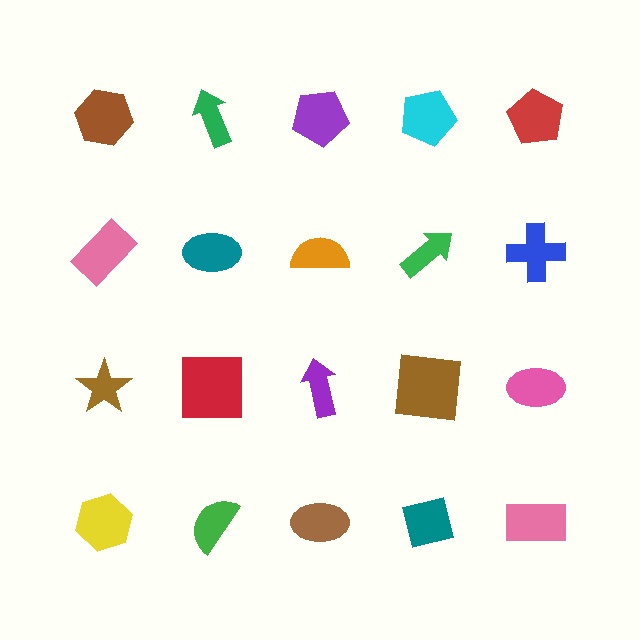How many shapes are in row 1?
5 shapes.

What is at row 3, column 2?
A red square.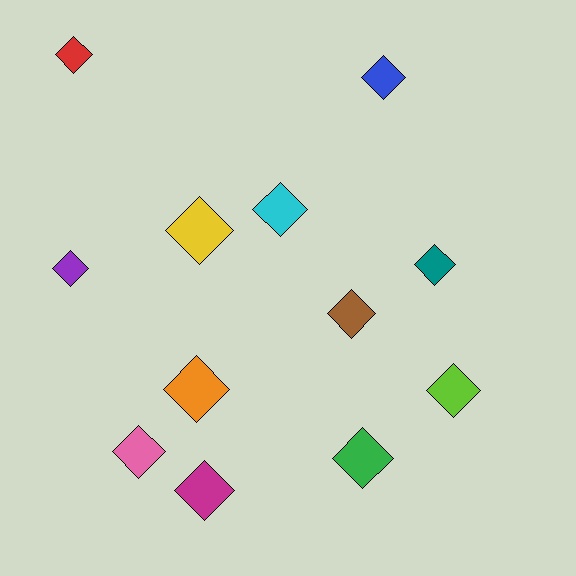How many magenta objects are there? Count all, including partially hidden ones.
There is 1 magenta object.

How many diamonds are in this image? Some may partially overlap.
There are 12 diamonds.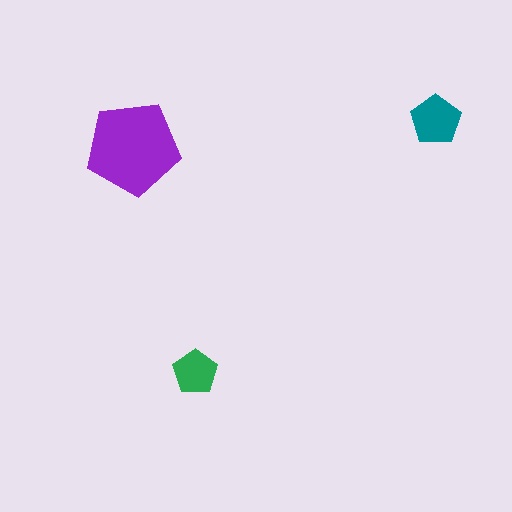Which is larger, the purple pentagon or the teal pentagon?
The purple one.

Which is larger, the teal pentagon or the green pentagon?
The teal one.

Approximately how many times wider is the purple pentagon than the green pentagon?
About 2 times wider.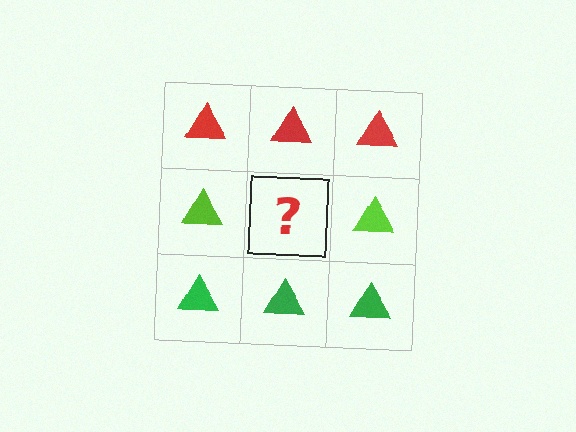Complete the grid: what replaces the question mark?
The question mark should be replaced with a lime triangle.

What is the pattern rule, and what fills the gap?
The rule is that each row has a consistent color. The gap should be filled with a lime triangle.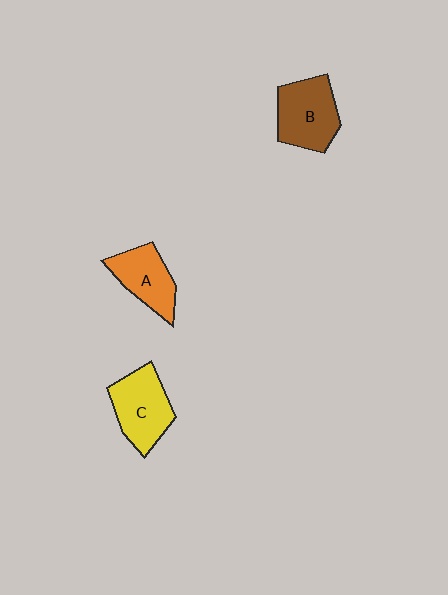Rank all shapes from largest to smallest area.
From largest to smallest: B (brown), C (yellow), A (orange).